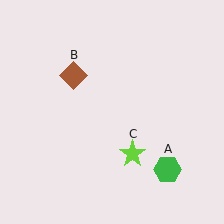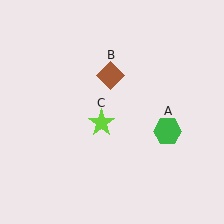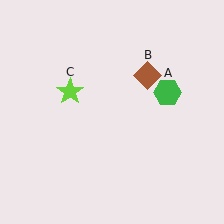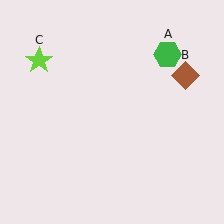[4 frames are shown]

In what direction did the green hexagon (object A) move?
The green hexagon (object A) moved up.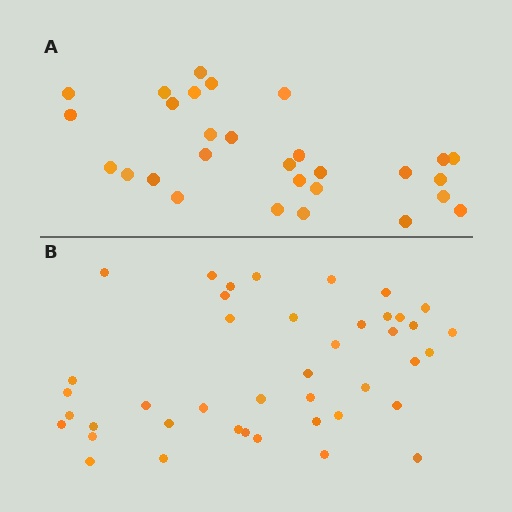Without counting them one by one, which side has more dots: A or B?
Region B (the bottom region) has more dots.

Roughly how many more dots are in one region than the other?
Region B has approximately 15 more dots than region A.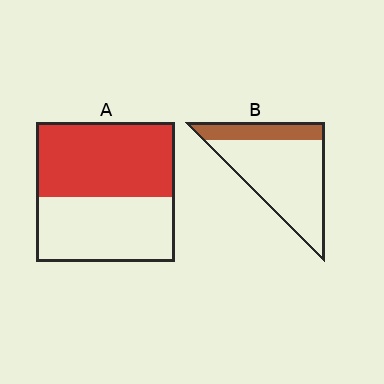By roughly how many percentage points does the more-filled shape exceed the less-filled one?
By roughly 30 percentage points (A over B).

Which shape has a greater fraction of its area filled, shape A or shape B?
Shape A.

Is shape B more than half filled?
No.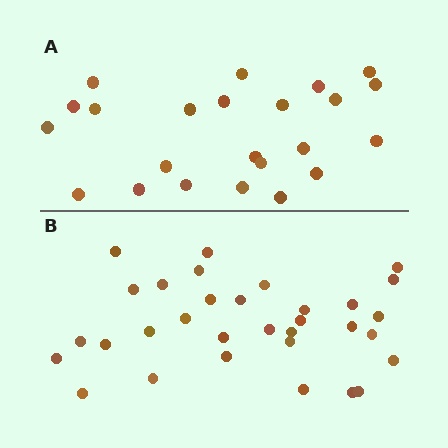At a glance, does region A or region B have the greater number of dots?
Region B (the bottom region) has more dots.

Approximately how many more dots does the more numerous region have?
Region B has roughly 8 or so more dots than region A.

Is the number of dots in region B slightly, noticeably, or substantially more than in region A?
Region B has noticeably more, but not dramatically so. The ratio is roughly 1.4 to 1.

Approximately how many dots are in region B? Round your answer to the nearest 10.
About 30 dots. (The exact count is 32, which rounds to 30.)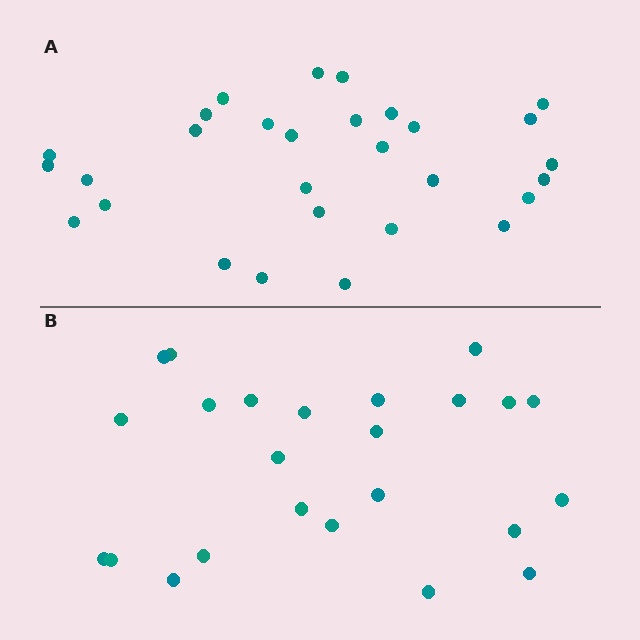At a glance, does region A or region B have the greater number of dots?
Region A (the top region) has more dots.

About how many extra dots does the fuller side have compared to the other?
Region A has about 5 more dots than region B.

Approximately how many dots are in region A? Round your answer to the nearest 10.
About 30 dots. (The exact count is 29, which rounds to 30.)